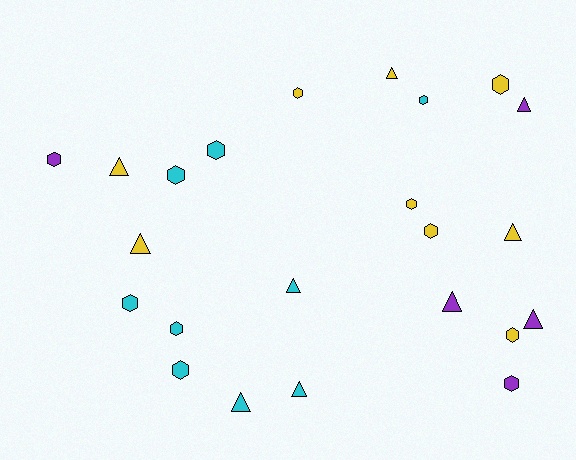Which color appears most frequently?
Yellow, with 9 objects.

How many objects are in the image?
There are 23 objects.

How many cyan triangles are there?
There are 3 cyan triangles.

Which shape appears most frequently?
Hexagon, with 13 objects.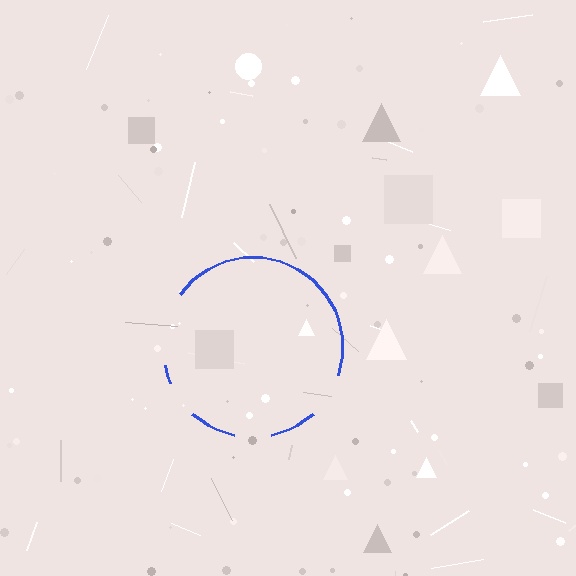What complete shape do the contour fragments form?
The contour fragments form a circle.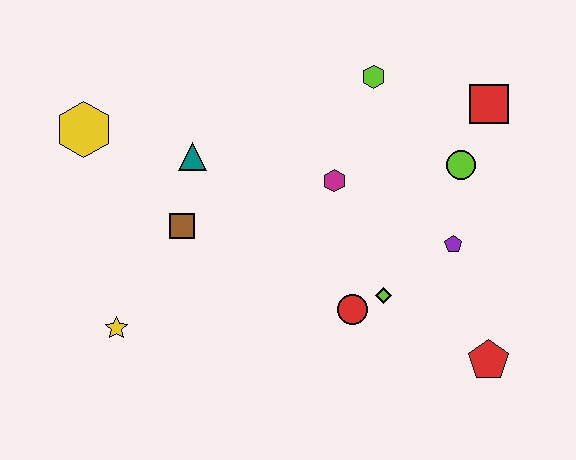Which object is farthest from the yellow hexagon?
The red pentagon is farthest from the yellow hexagon.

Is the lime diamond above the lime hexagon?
No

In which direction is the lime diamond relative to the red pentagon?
The lime diamond is to the left of the red pentagon.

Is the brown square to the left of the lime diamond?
Yes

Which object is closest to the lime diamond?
The red circle is closest to the lime diamond.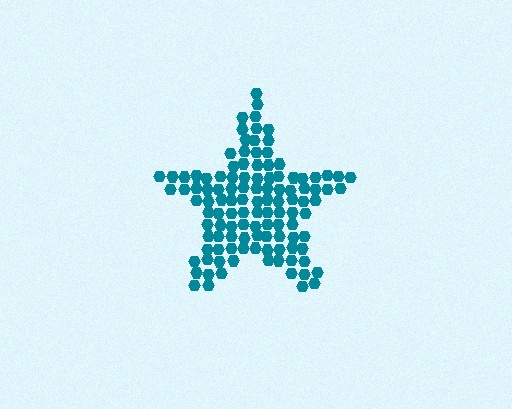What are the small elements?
The small elements are hexagons.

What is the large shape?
The large shape is a star.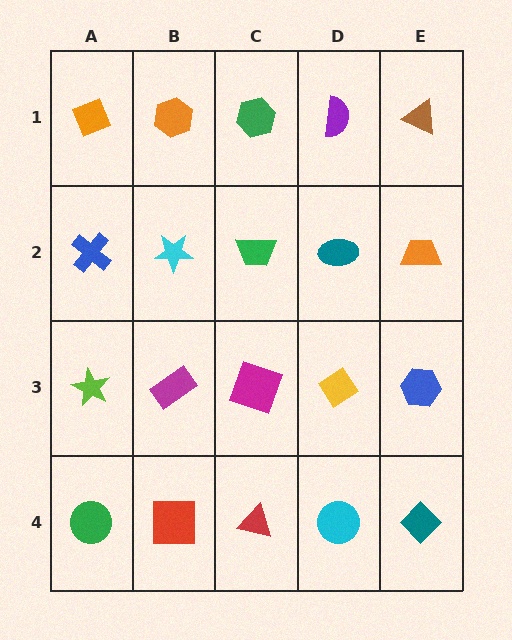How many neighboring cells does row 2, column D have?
4.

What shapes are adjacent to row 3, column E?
An orange trapezoid (row 2, column E), a teal diamond (row 4, column E), a yellow diamond (row 3, column D).